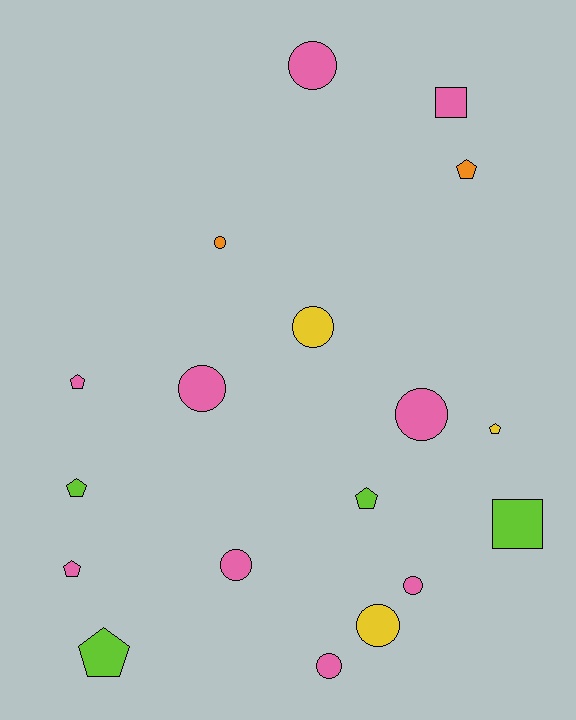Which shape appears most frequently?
Circle, with 9 objects.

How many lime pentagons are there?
There are 3 lime pentagons.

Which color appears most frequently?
Pink, with 9 objects.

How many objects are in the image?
There are 18 objects.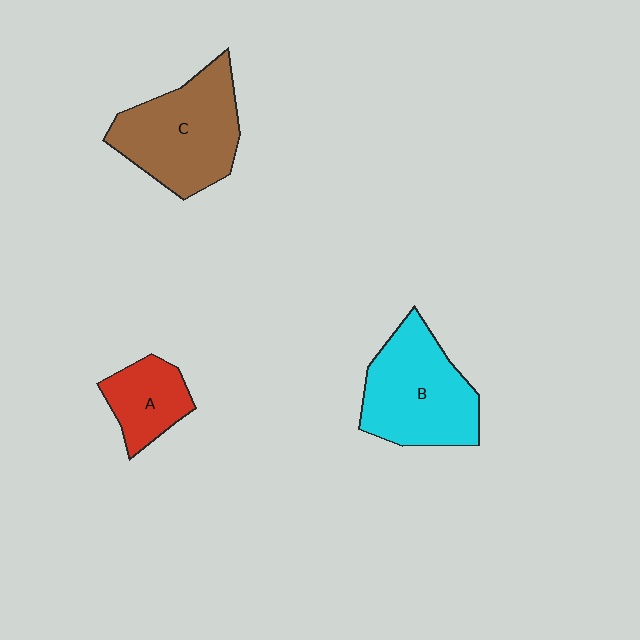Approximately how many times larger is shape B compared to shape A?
Approximately 2.0 times.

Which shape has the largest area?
Shape C (brown).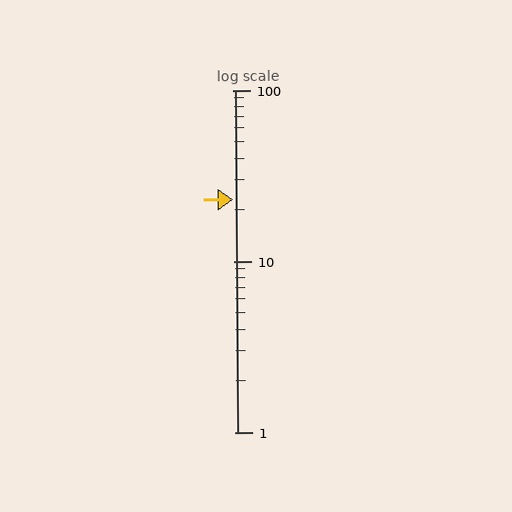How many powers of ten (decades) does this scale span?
The scale spans 2 decades, from 1 to 100.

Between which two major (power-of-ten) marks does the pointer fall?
The pointer is between 10 and 100.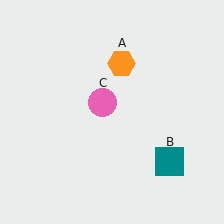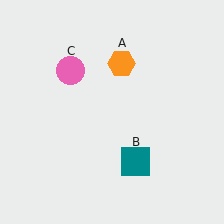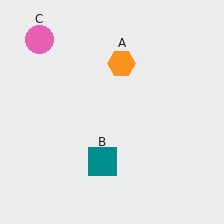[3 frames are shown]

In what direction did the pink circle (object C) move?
The pink circle (object C) moved up and to the left.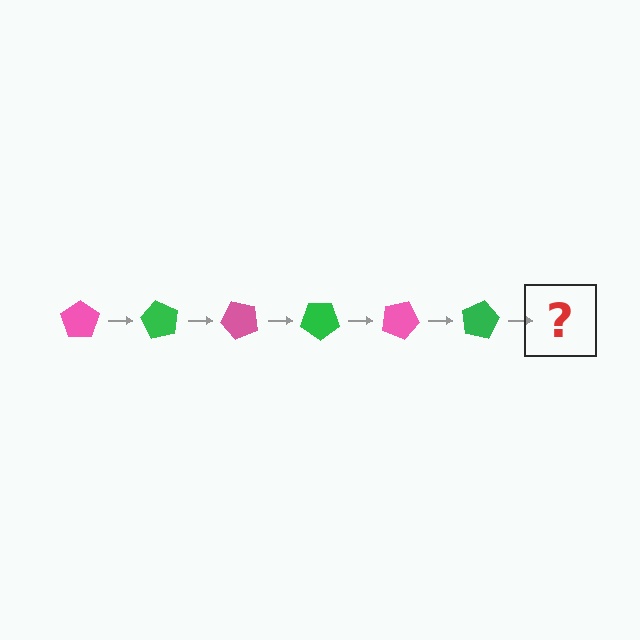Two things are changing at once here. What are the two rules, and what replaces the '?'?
The two rules are that it rotates 60 degrees each step and the color cycles through pink and green. The '?' should be a pink pentagon, rotated 360 degrees from the start.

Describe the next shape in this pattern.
It should be a pink pentagon, rotated 360 degrees from the start.